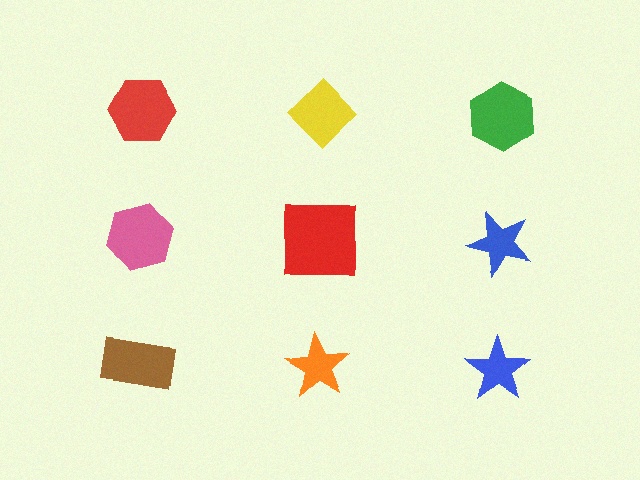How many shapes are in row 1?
3 shapes.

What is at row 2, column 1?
A pink hexagon.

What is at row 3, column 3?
A blue star.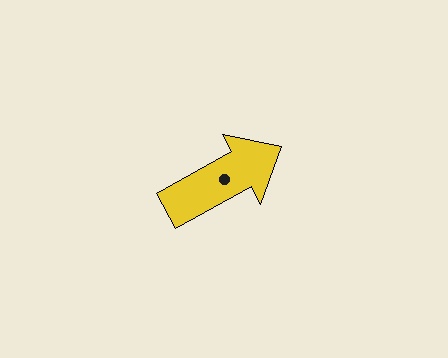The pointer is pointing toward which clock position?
Roughly 2 o'clock.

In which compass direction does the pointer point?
Northeast.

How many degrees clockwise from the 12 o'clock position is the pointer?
Approximately 61 degrees.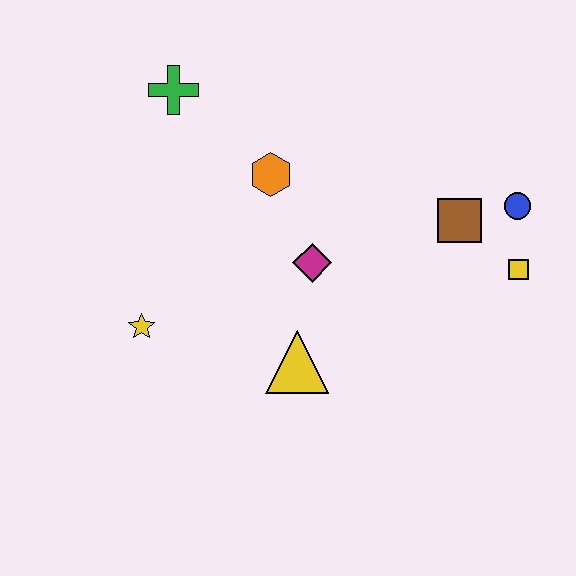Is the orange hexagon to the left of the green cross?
No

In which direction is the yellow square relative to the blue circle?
The yellow square is below the blue circle.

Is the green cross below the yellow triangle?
No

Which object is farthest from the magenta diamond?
The green cross is farthest from the magenta diamond.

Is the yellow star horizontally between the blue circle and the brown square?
No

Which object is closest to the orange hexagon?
The magenta diamond is closest to the orange hexagon.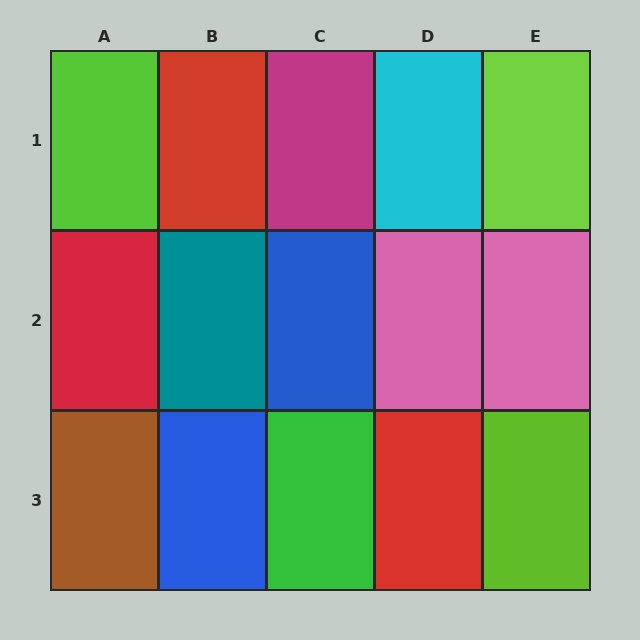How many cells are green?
1 cell is green.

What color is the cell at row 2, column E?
Pink.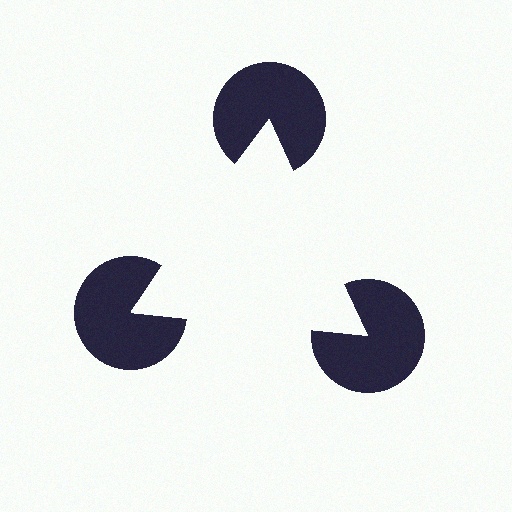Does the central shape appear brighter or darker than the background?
It typically appears slightly brighter than the background, even though no actual brightness change is drawn.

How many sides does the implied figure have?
3 sides.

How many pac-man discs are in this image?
There are 3 — one at each vertex of the illusory triangle.